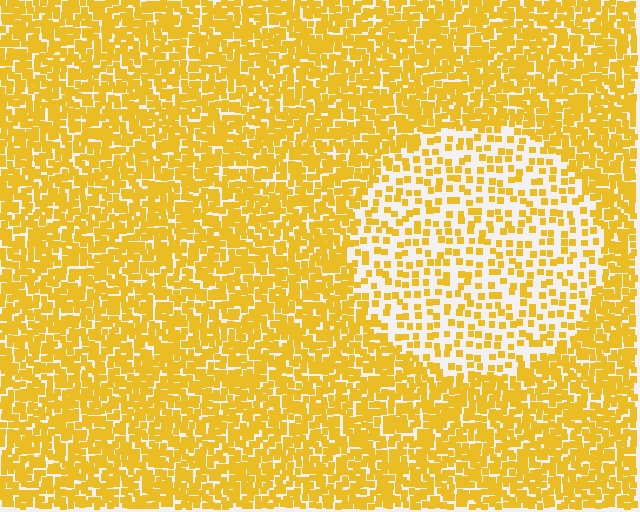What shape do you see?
I see a circle.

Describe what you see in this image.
The image contains small yellow elements arranged at two different densities. A circle-shaped region is visible where the elements are less densely packed than the surrounding area.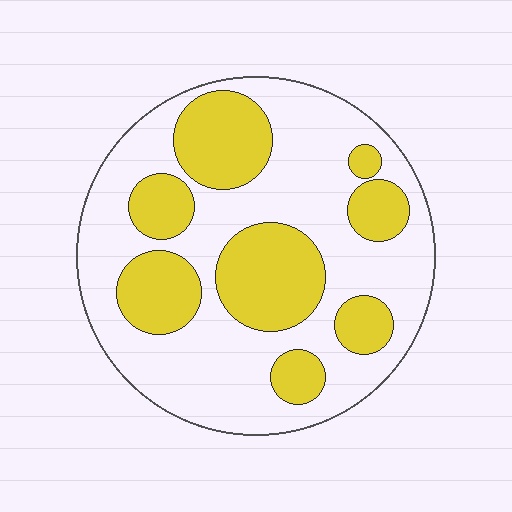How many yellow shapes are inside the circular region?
8.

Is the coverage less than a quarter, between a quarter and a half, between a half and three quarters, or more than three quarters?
Between a quarter and a half.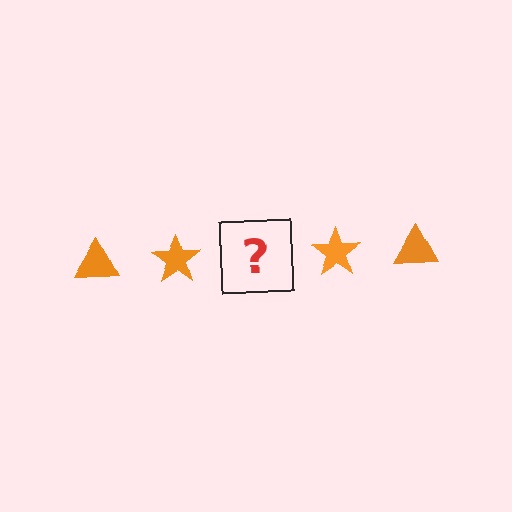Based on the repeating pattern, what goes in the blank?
The blank should be an orange triangle.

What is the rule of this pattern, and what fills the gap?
The rule is that the pattern cycles through triangle, star shapes in orange. The gap should be filled with an orange triangle.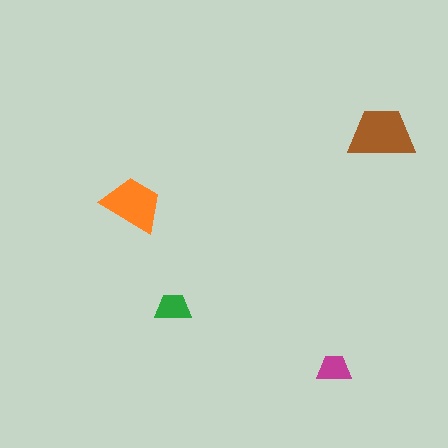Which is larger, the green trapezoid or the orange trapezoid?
The orange one.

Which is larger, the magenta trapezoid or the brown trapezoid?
The brown one.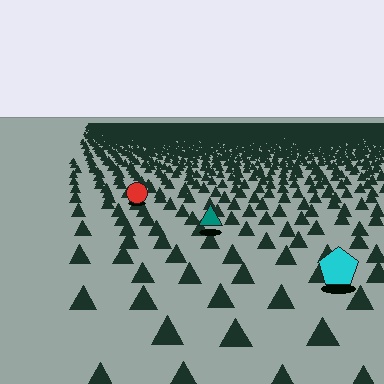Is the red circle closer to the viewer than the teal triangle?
No. The teal triangle is closer — you can tell from the texture gradient: the ground texture is coarser near it.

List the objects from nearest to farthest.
From nearest to farthest: the cyan pentagon, the teal triangle, the red circle.